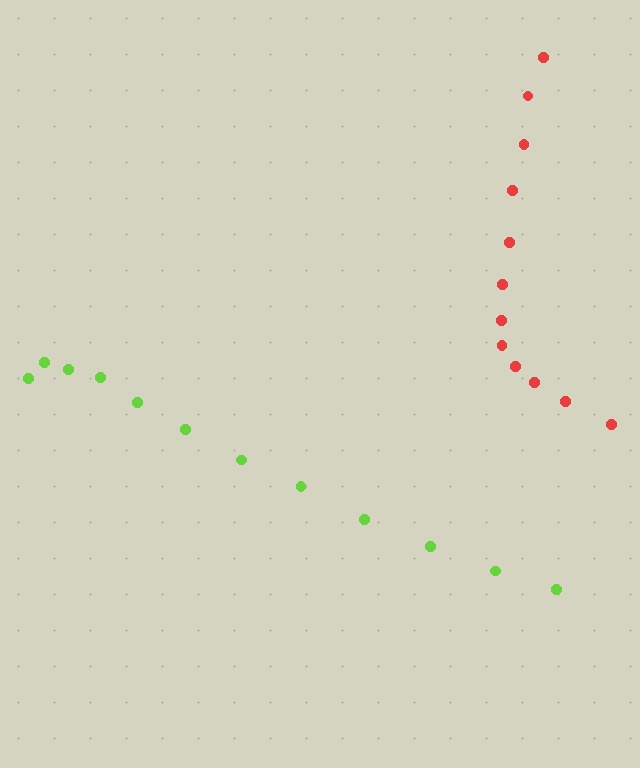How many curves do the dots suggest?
There are 2 distinct paths.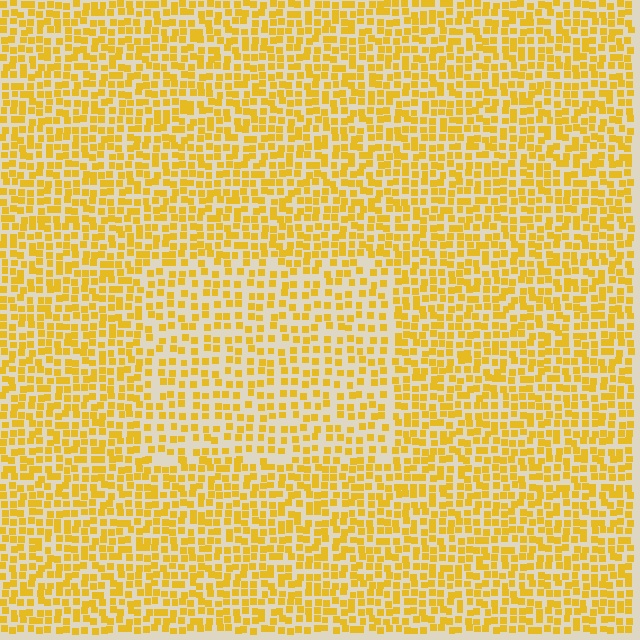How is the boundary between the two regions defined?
The boundary is defined by a change in element density (approximately 1.5x ratio). All elements are the same color, size, and shape.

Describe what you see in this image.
The image contains small yellow elements arranged at two different densities. A rectangle-shaped region is visible where the elements are less densely packed than the surrounding area.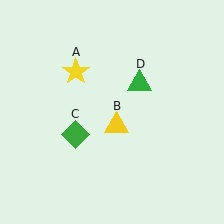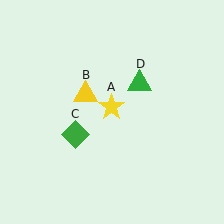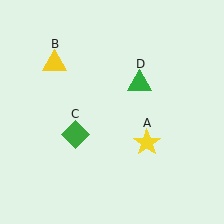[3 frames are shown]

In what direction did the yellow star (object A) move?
The yellow star (object A) moved down and to the right.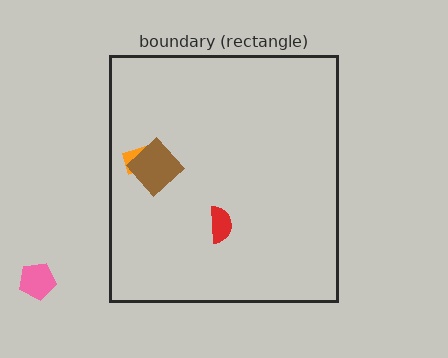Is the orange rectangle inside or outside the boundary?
Inside.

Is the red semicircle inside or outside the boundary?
Inside.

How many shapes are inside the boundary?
3 inside, 1 outside.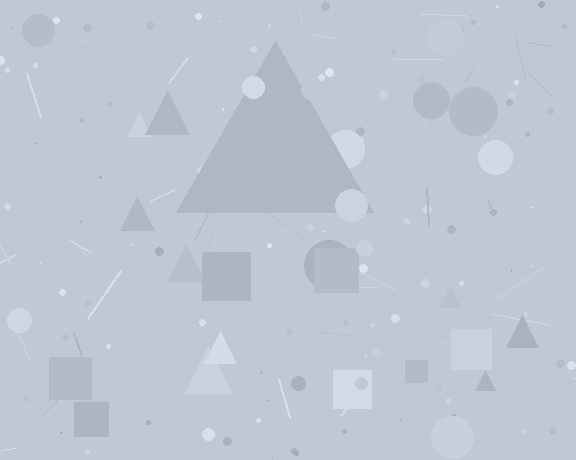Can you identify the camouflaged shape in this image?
The camouflaged shape is a triangle.